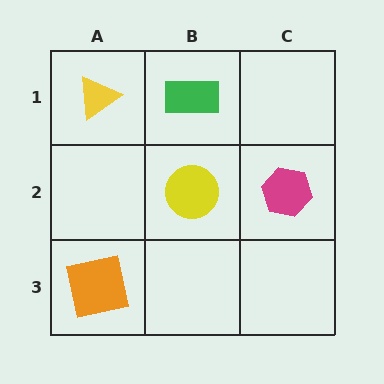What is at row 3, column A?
An orange square.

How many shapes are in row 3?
1 shape.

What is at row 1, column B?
A green rectangle.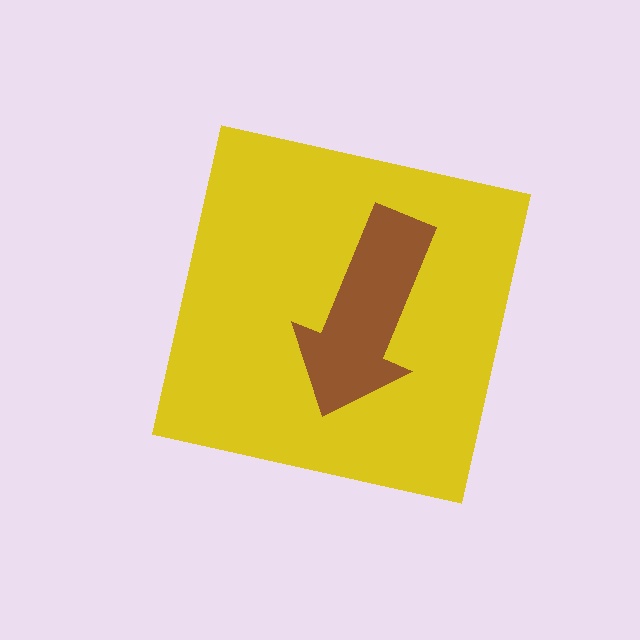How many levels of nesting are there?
2.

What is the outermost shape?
The yellow square.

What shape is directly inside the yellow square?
The brown arrow.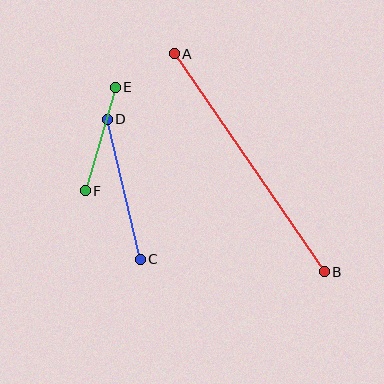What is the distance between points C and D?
The distance is approximately 144 pixels.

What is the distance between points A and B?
The distance is approximately 265 pixels.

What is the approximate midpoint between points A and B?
The midpoint is at approximately (249, 163) pixels.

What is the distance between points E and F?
The distance is approximately 108 pixels.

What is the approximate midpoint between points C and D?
The midpoint is at approximately (124, 189) pixels.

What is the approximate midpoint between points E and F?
The midpoint is at approximately (100, 139) pixels.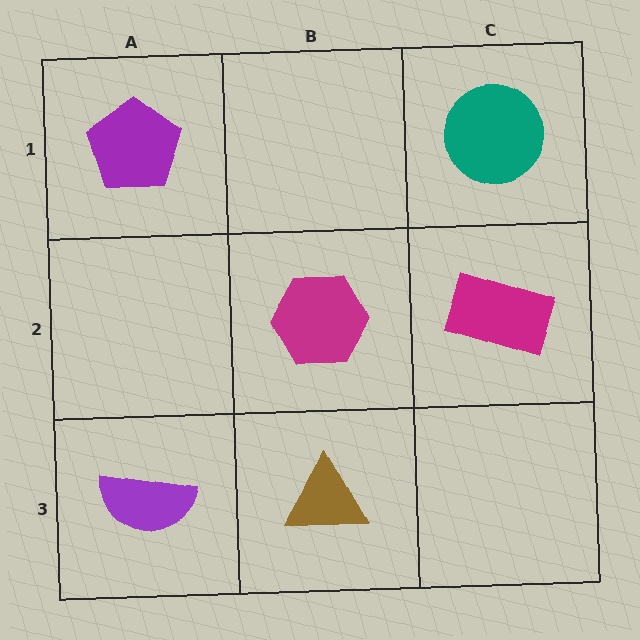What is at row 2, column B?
A magenta hexagon.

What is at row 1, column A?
A purple pentagon.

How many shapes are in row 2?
2 shapes.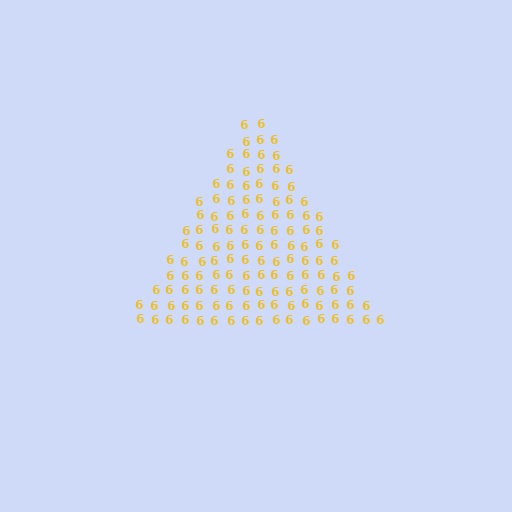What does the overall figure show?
The overall figure shows a triangle.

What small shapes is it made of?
It is made of small digit 6's.